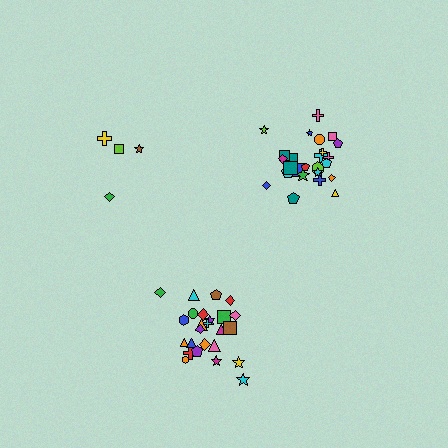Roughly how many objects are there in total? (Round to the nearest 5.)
Roughly 55 objects in total.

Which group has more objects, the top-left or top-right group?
The top-right group.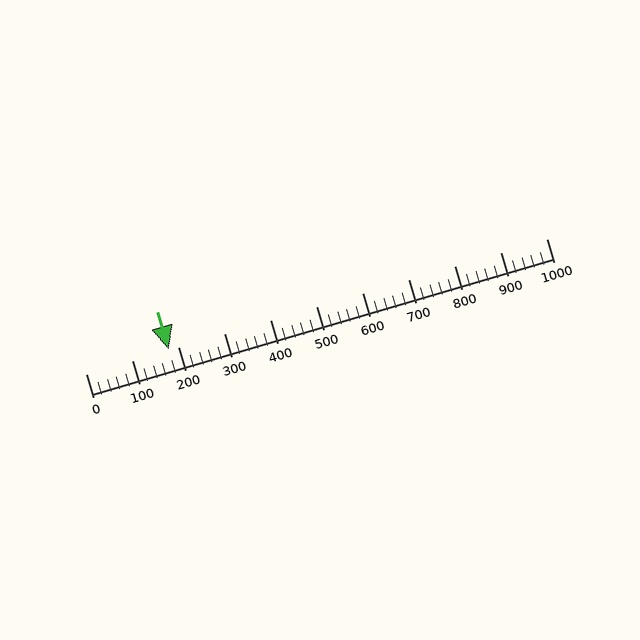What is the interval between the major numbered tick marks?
The major tick marks are spaced 100 units apart.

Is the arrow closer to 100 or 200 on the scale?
The arrow is closer to 200.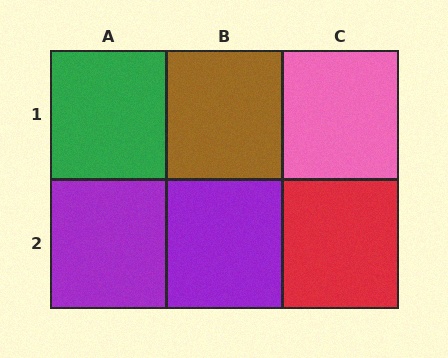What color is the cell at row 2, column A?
Purple.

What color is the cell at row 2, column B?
Purple.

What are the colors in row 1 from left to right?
Green, brown, pink.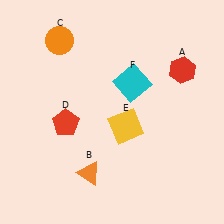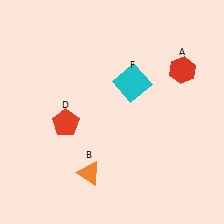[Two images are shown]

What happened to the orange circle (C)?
The orange circle (C) was removed in Image 2. It was in the top-left area of Image 1.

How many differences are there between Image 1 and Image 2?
There are 2 differences between the two images.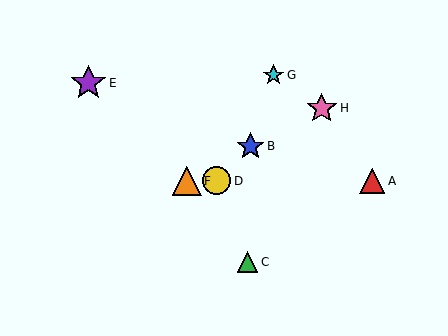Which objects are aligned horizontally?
Objects A, D, F are aligned horizontally.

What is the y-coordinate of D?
Object D is at y≈181.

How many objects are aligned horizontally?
3 objects (A, D, F) are aligned horizontally.